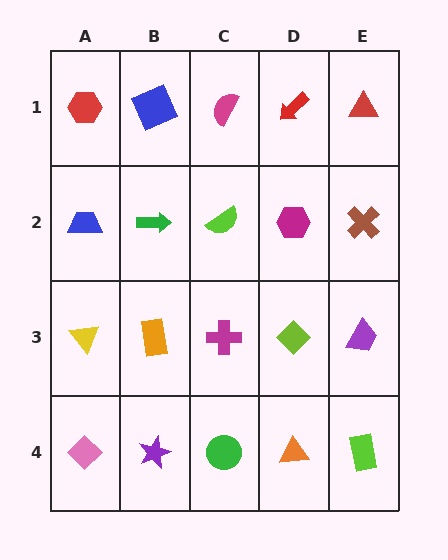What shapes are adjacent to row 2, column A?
A red hexagon (row 1, column A), a yellow triangle (row 3, column A), a green arrow (row 2, column B).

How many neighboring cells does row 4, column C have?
3.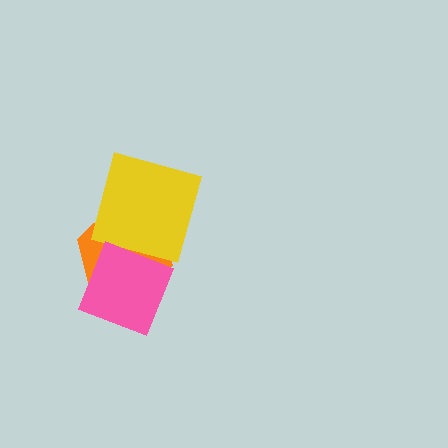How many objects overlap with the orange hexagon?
2 objects overlap with the orange hexagon.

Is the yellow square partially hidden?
No, no other shape covers it.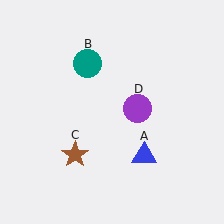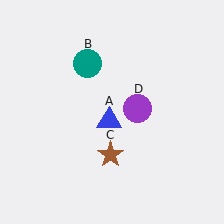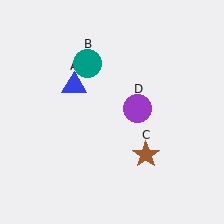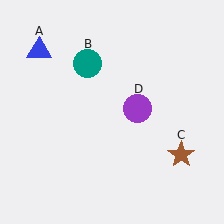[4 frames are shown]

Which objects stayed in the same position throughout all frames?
Teal circle (object B) and purple circle (object D) remained stationary.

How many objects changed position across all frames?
2 objects changed position: blue triangle (object A), brown star (object C).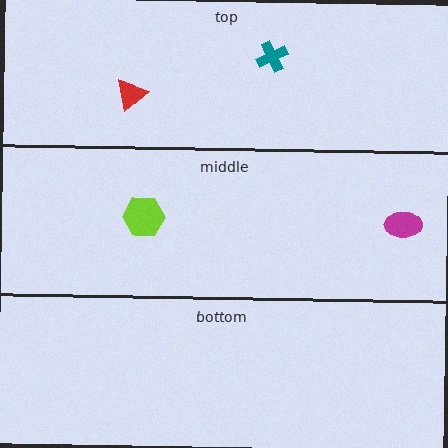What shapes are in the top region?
The teal cross, the red triangle.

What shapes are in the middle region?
The lime hexagon, the magenta ellipse.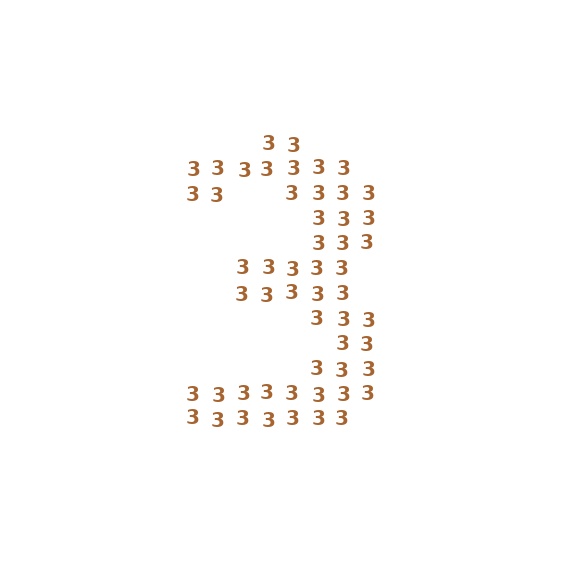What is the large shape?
The large shape is the digit 3.